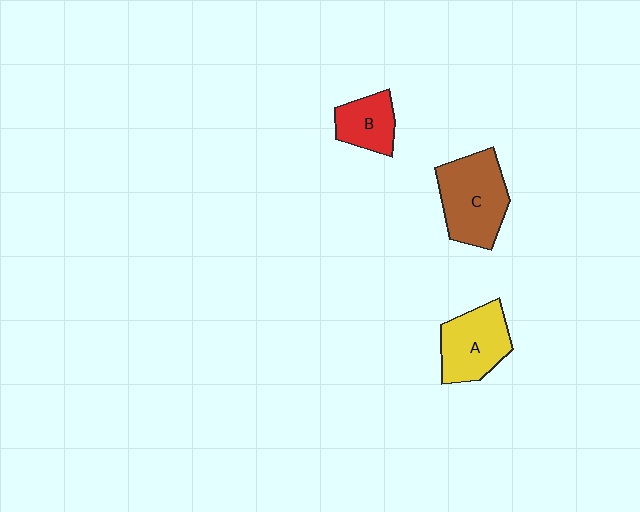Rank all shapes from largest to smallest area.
From largest to smallest: C (brown), A (yellow), B (red).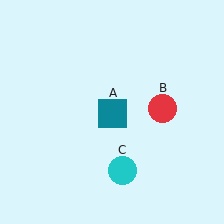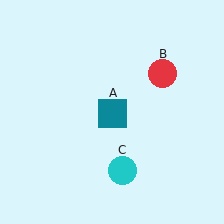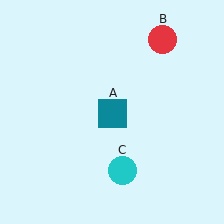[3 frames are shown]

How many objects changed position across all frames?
1 object changed position: red circle (object B).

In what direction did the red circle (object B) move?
The red circle (object B) moved up.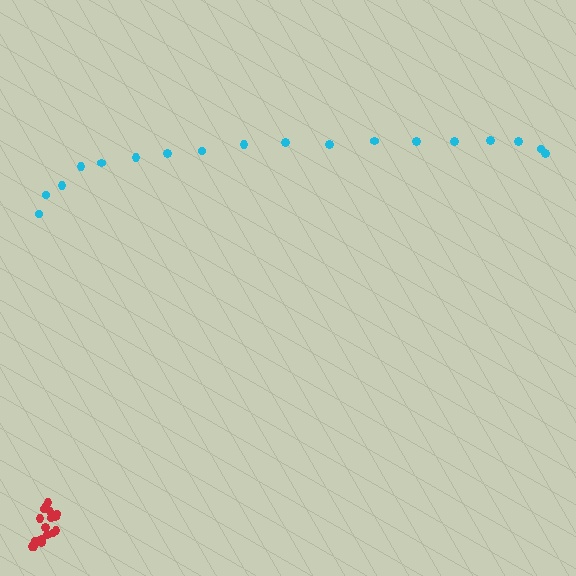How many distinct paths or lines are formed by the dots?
There are 2 distinct paths.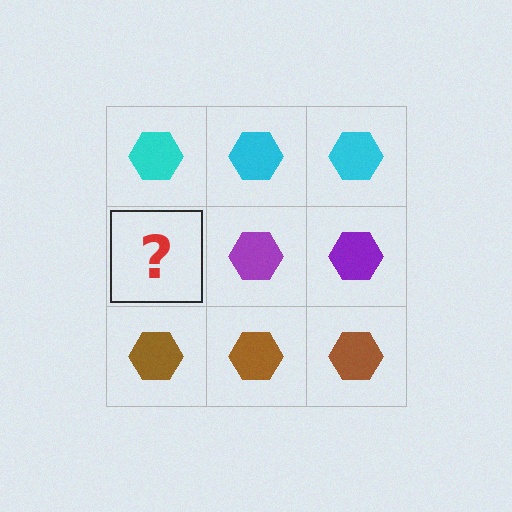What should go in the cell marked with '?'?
The missing cell should contain a purple hexagon.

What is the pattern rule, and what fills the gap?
The rule is that each row has a consistent color. The gap should be filled with a purple hexagon.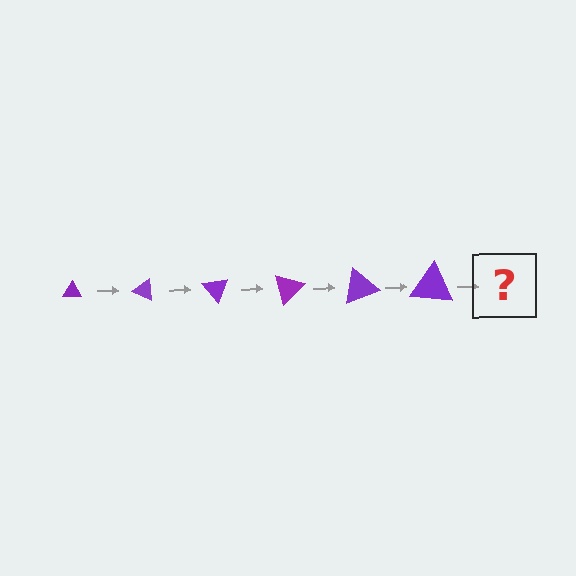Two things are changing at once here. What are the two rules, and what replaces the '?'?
The two rules are that the triangle grows larger each step and it rotates 25 degrees each step. The '?' should be a triangle, larger than the previous one and rotated 150 degrees from the start.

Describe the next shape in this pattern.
It should be a triangle, larger than the previous one and rotated 150 degrees from the start.